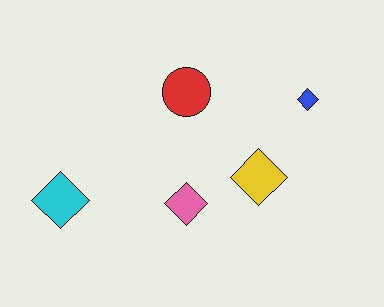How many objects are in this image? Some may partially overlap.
There are 5 objects.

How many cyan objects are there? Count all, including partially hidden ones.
There is 1 cyan object.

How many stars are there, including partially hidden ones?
There are no stars.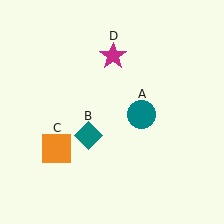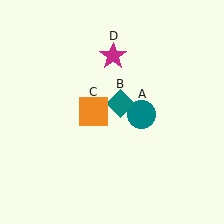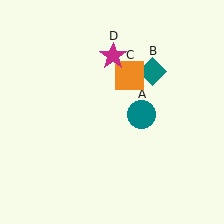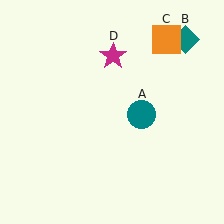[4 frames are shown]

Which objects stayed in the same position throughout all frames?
Teal circle (object A) and magenta star (object D) remained stationary.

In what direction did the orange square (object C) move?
The orange square (object C) moved up and to the right.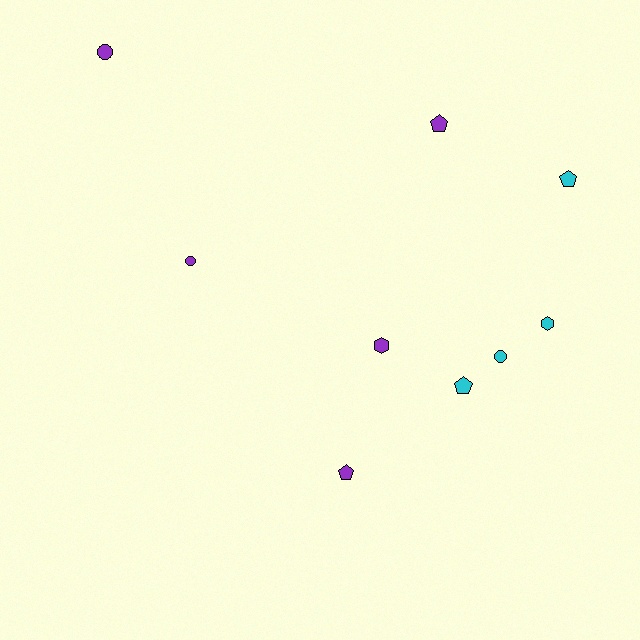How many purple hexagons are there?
There is 1 purple hexagon.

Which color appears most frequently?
Purple, with 5 objects.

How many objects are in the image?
There are 9 objects.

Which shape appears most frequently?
Pentagon, with 4 objects.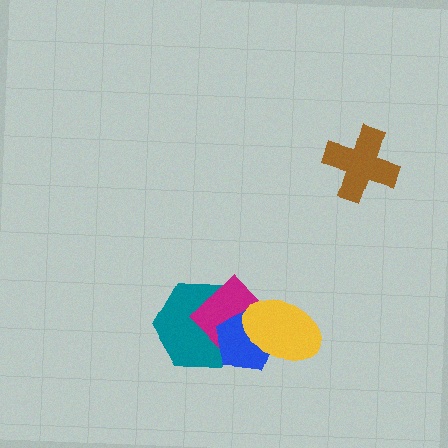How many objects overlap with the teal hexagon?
2 objects overlap with the teal hexagon.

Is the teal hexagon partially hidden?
Yes, it is partially covered by another shape.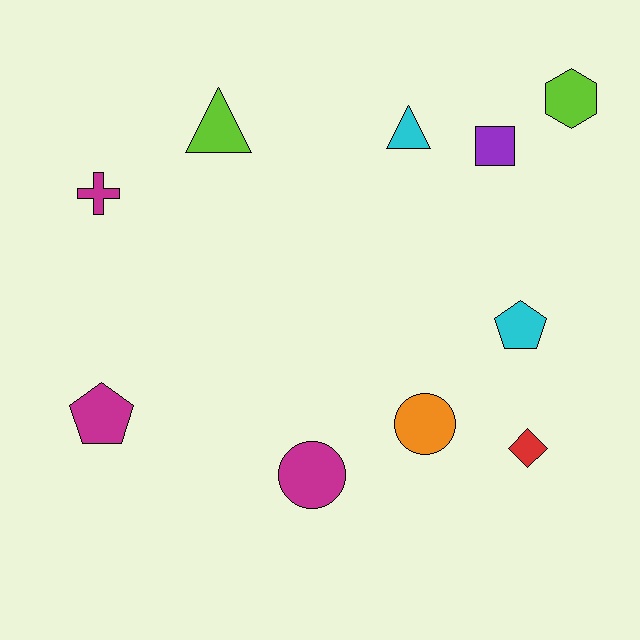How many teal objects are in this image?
There are no teal objects.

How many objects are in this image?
There are 10 objects.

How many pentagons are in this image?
There are 2 pentagons.